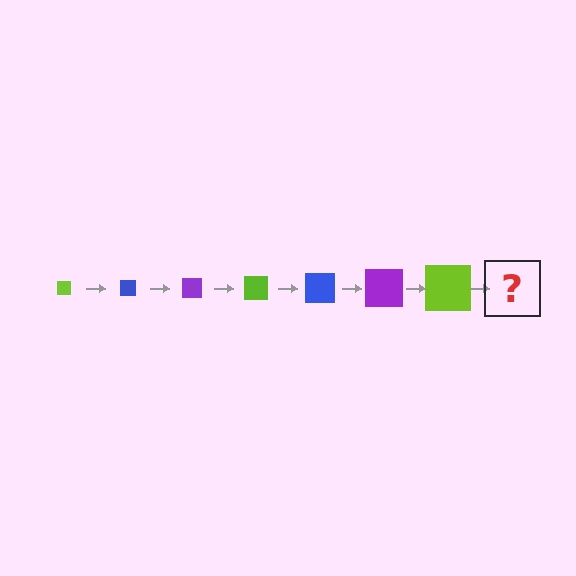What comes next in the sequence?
The next element should be a blue square, larger than the previous one.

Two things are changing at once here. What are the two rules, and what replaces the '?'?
The two rules are that the square grows larger each step and the color cycles through lime, blue, and purple. The '?' should be a blue square, larger than the previous one.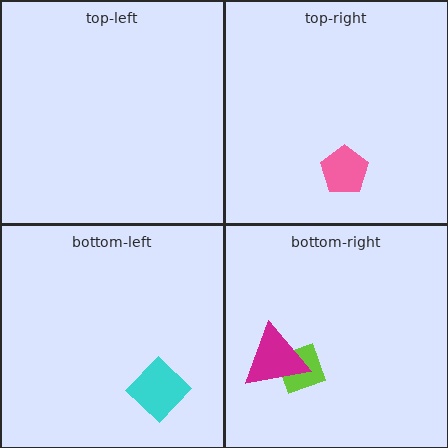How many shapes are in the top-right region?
1.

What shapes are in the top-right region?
The pink pentagon.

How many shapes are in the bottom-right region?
2.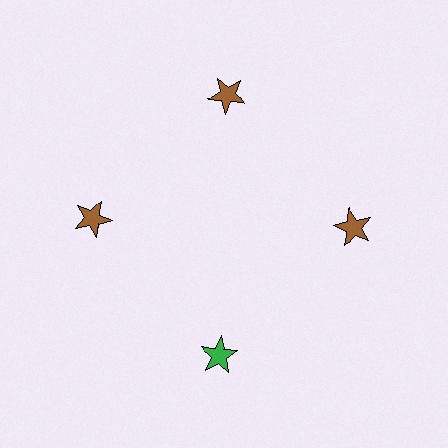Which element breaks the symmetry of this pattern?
The green star at roughly the 6 o'clock position breaks the symmetry. All other shapes are brown stars.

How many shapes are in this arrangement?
There are 4 shapes arranged in a ring pattern.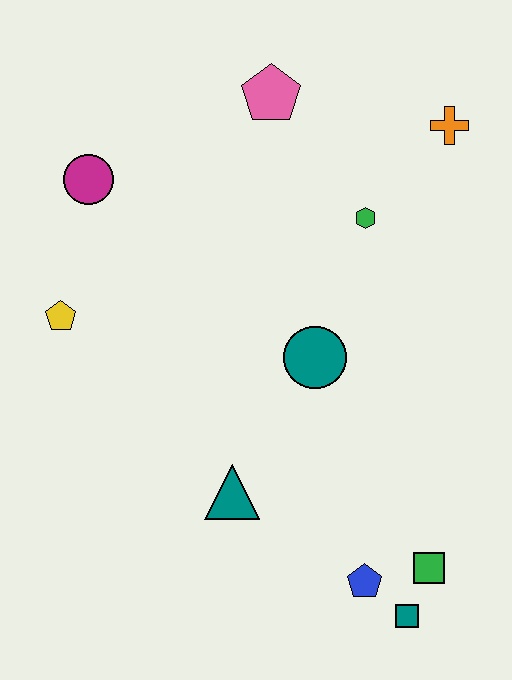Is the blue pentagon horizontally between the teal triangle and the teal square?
Yes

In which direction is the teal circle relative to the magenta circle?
The teal circle is to the right of the magenta circle.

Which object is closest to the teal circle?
The green hexagon is closest to the teal circle.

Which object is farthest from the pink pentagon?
The teal square is farthest from the pink pentagon.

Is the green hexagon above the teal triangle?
Yes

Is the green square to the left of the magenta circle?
No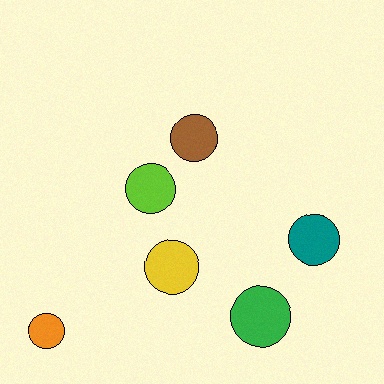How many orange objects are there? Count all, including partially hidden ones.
There is 1 orange object.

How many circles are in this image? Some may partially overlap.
There are 6 circles.